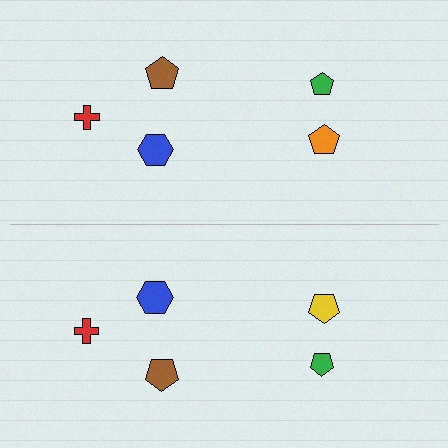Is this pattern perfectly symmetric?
No, the pattern is not perfectly symmetric. The yellow pentagon on the bottom side breaks the symmetry — its mirror counterpart is orange.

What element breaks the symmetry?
The yellow pentagon on the bottom side breaks the symmetry — its mirror counterpart is orange.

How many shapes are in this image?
There are 10 shapes in this image.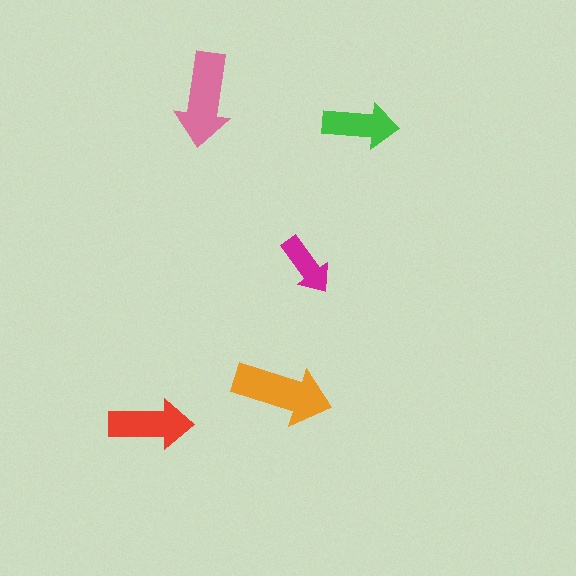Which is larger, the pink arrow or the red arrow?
The pink one.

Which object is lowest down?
The red arrow is bottommost.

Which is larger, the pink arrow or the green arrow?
The pink one.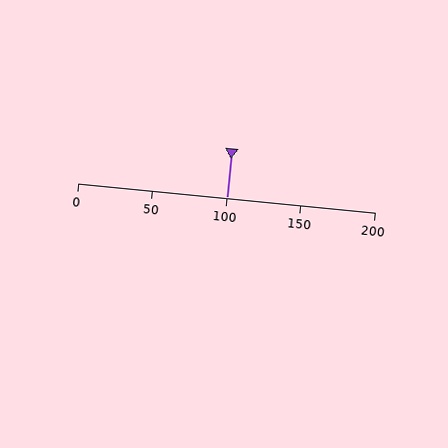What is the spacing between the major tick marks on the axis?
The major ticks are spaced 50 apart.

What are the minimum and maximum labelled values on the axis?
The axis runs from 0 to 200.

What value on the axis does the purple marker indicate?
The marker indicates approximately 100.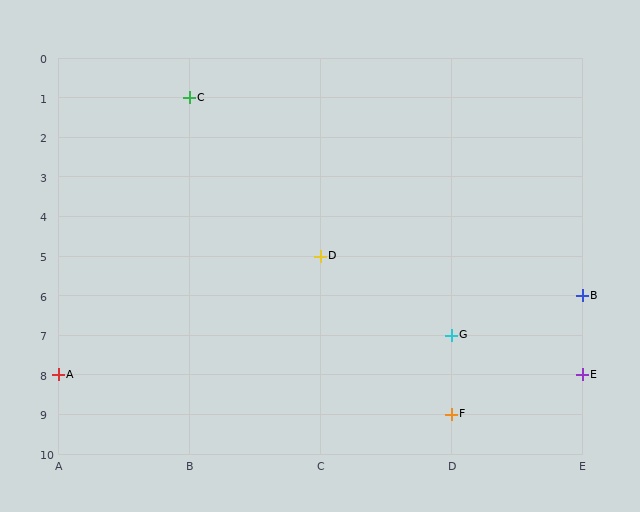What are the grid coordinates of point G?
Point G is at grid coordinates (D, 7).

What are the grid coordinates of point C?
Point C is at grid coordinates (B, 1).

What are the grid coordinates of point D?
Point D is at grid coordinates (C, 5).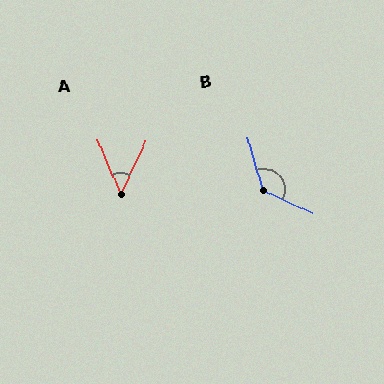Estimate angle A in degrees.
Approximately 48 degrees.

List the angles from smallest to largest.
A (48°), B (131°).